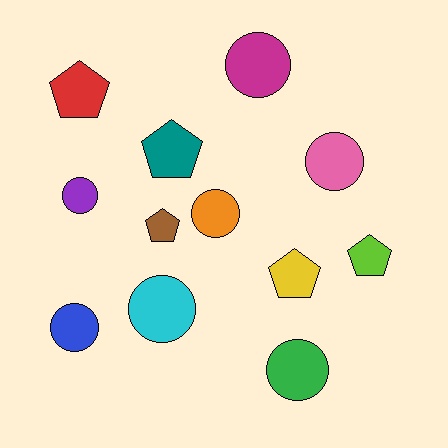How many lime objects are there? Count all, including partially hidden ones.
There is 1 lime object.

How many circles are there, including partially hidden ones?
There are 7 circles.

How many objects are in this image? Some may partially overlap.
There are 12 objects.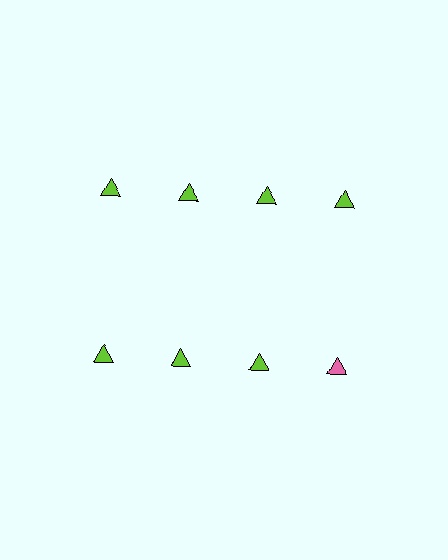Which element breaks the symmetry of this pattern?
The pink triangle in the second row, second from right column breaks the symmetry. All other shapes are lime triangles.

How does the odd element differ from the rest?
It has a different color: pink instead of lime.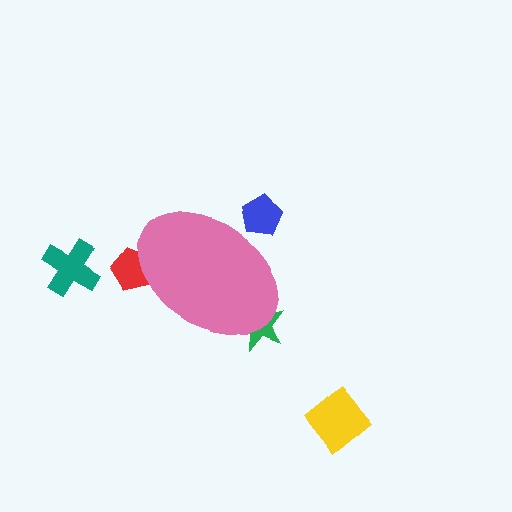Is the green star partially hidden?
Yes, the green star is partially hidden behind the pink ellipse.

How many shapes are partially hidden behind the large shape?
3 shapes are partially hidden.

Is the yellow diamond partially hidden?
No, the yellow diamond is fully visible.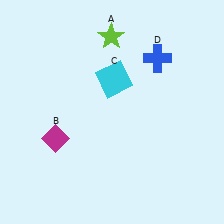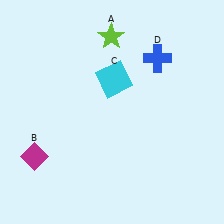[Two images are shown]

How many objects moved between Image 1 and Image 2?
1 object moved between the two images.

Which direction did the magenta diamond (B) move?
The magenta diamond (B) moved left.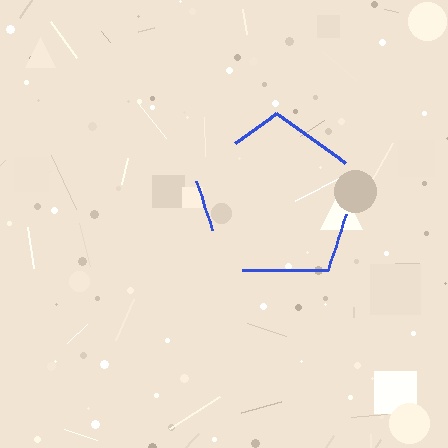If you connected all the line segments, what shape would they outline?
They would outline a pentagon.